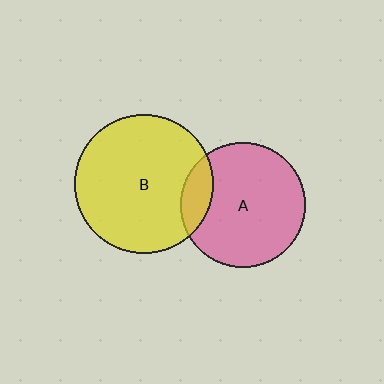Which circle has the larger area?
Circle B (yellow).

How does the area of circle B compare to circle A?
Approximately 1.2 times.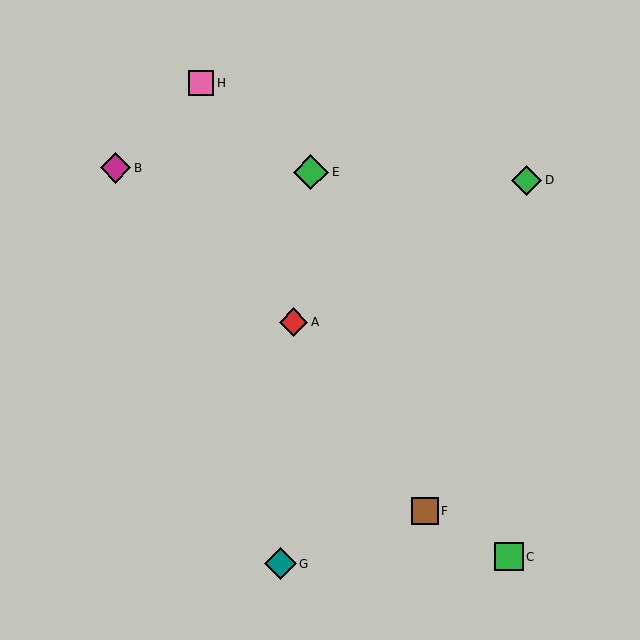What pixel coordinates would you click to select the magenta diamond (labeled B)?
Click at (116, 168) to select the magenta diamond B.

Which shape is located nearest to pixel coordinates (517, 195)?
The green diamond (labeled D) at (527, 180) is nearest to that location.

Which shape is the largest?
The green diamond (labeled E) is the largest.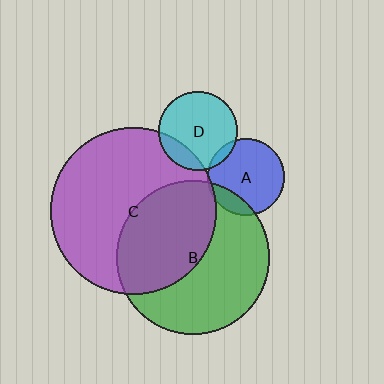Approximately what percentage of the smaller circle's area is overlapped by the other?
Approximately 15%.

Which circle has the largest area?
Circle C (purple).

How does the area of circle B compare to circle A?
Approximately 3.9 times.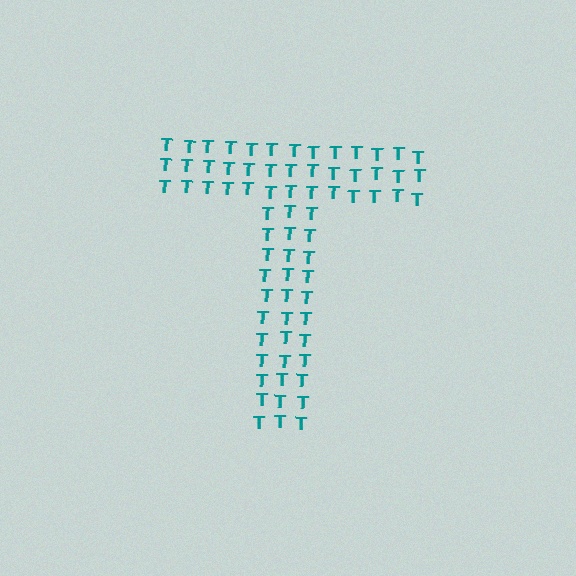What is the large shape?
The large shape is the letter T.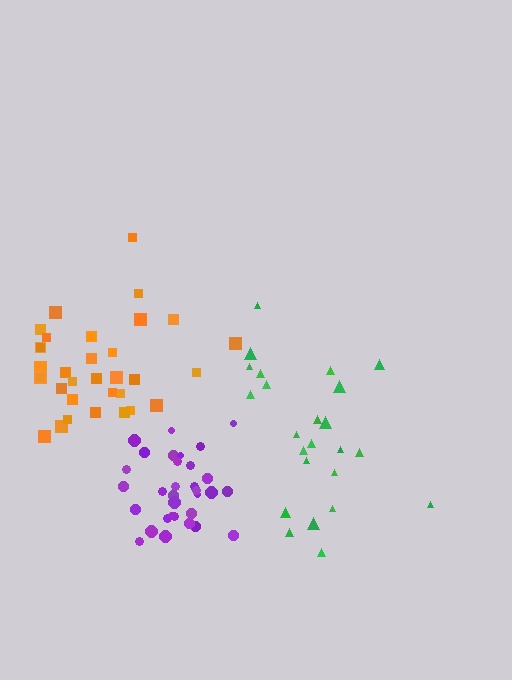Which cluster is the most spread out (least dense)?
Green.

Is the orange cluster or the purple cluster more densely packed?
Purple.